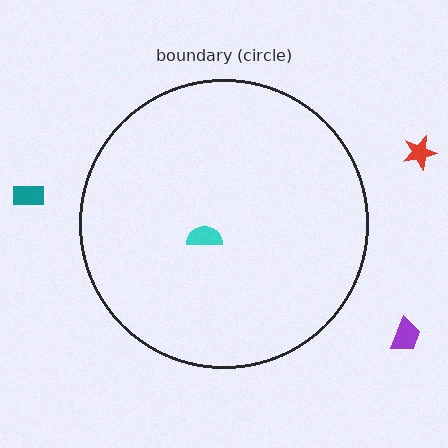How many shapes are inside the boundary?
1 inside, 3 outside.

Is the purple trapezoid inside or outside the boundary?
Outside.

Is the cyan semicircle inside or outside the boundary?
Inside.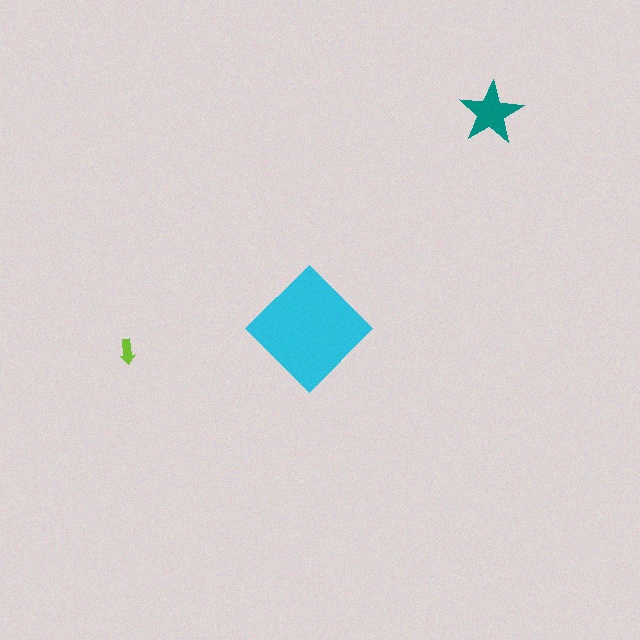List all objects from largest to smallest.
The cyan diamond, the teal star, the lime arrow.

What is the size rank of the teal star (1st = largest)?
2nd.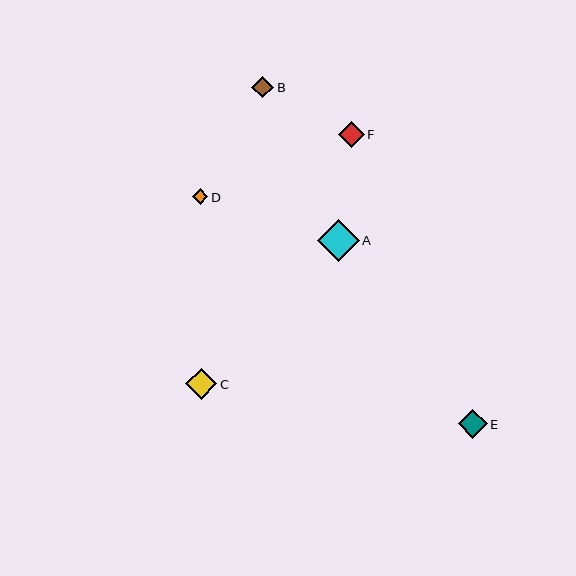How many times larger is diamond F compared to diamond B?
Diamond F is approximately 1.2 times the size of diamond B.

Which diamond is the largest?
Diamond A is the largest with a size of approximately 42 pixels.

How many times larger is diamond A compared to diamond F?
Diamond A is approximately 1.6 times the size of diamond F.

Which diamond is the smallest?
Diamond D is the smallest with a size of approximately 16 pixels.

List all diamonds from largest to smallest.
From largest to smallest: A, C, E, F, B, D.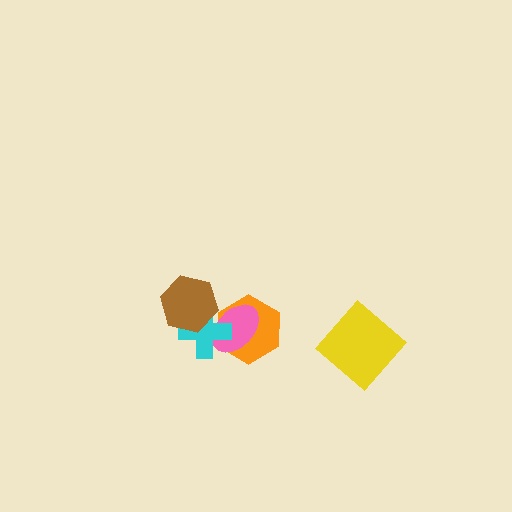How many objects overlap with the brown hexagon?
1 object overlaps with the brown hexagon.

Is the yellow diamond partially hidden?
No, no other shape covers it.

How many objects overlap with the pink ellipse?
2 objects overlap with the pink ellipse.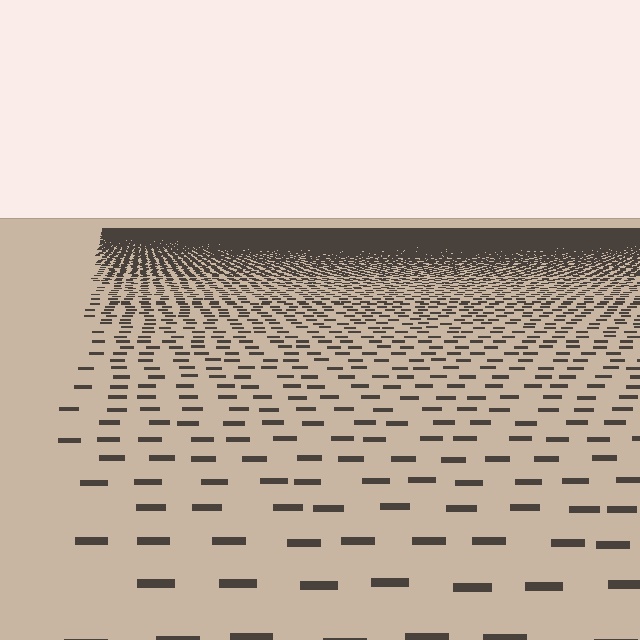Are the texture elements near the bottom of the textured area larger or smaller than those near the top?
Larger. Near the bottom, elements are closer to the viewer and appear at a bigger on-screen size.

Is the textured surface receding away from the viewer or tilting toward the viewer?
The surface is receding away from the viewer. Texture elements get smaller and denser toward the top.